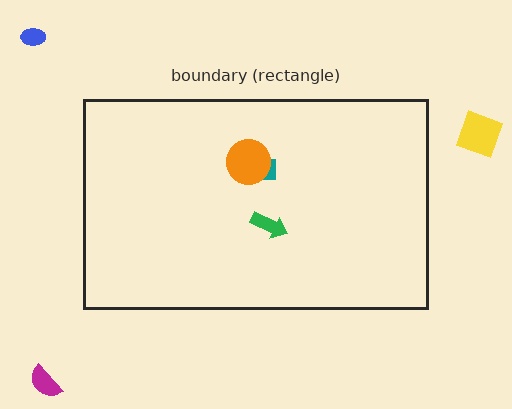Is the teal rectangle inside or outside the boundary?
Inside.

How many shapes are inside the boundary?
3 inside, 3 outside.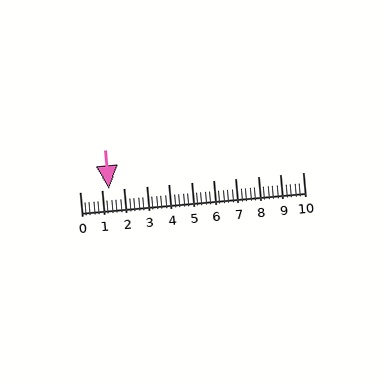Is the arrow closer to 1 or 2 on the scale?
The arrow is closer to 1.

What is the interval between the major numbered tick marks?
The major tick marks are spaced 1 units apart.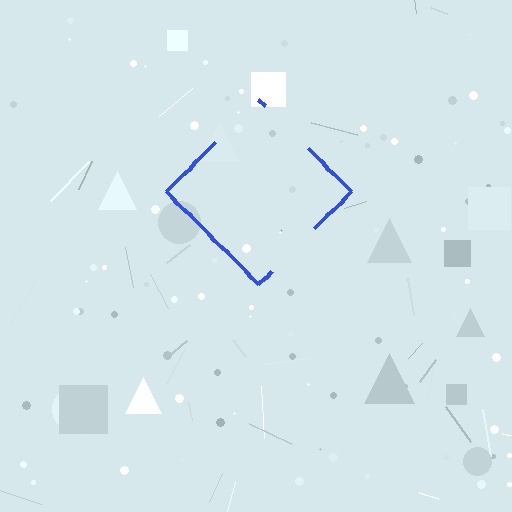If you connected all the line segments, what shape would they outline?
They would outline a diamond.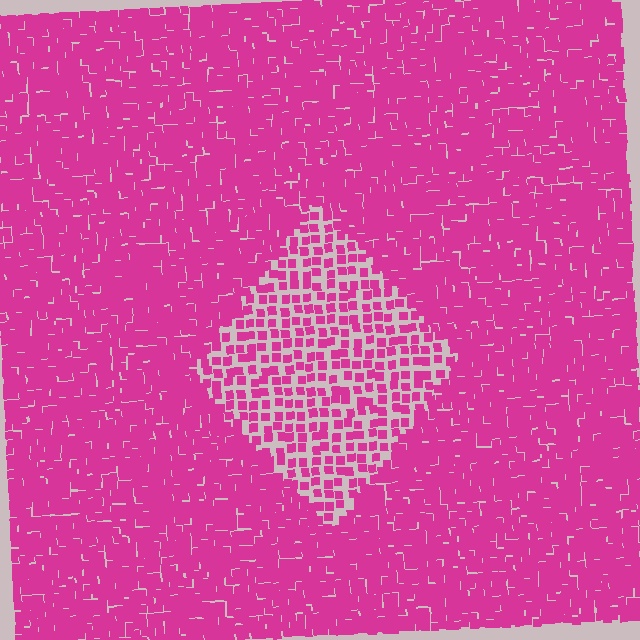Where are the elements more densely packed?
The elements are more densely packed outside the diamond boundary.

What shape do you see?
I see a diamond.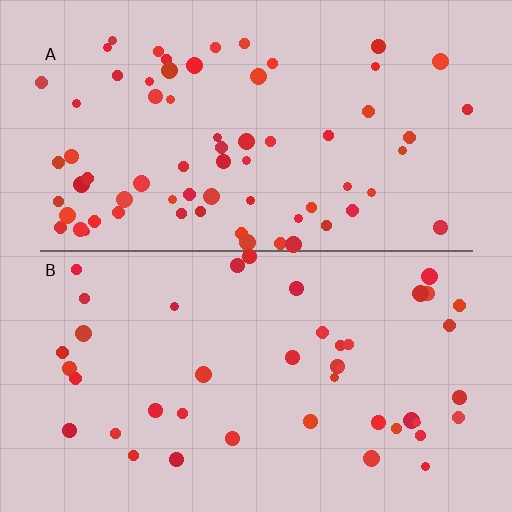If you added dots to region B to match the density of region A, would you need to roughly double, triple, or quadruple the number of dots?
Approximately double.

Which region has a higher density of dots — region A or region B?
A (the top).